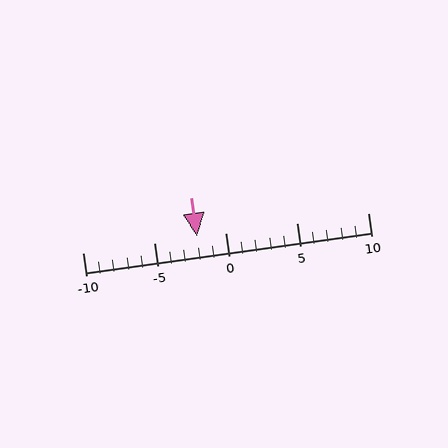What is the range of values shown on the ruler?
The ruler shows values from -10 to 10.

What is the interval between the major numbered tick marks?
The major tick marks are spaced 5 units apart.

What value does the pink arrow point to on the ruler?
The pink arrow points to approximately -2.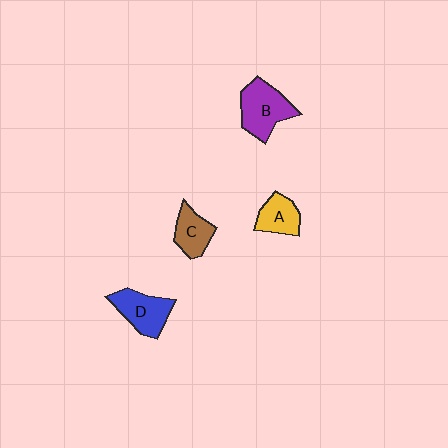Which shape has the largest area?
Shape B (purple).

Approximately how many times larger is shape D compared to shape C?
Approximately 1.4 times.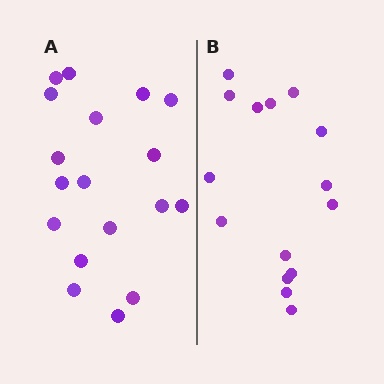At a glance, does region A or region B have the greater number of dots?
Region A (the left region) has more dots.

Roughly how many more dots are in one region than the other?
Region A has just a few more — roughly 2 or 3 more dots than region B.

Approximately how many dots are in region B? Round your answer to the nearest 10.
About 20 dots. (The exact count is 15, which rounds to 20.)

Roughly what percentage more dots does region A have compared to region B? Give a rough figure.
About 20% more.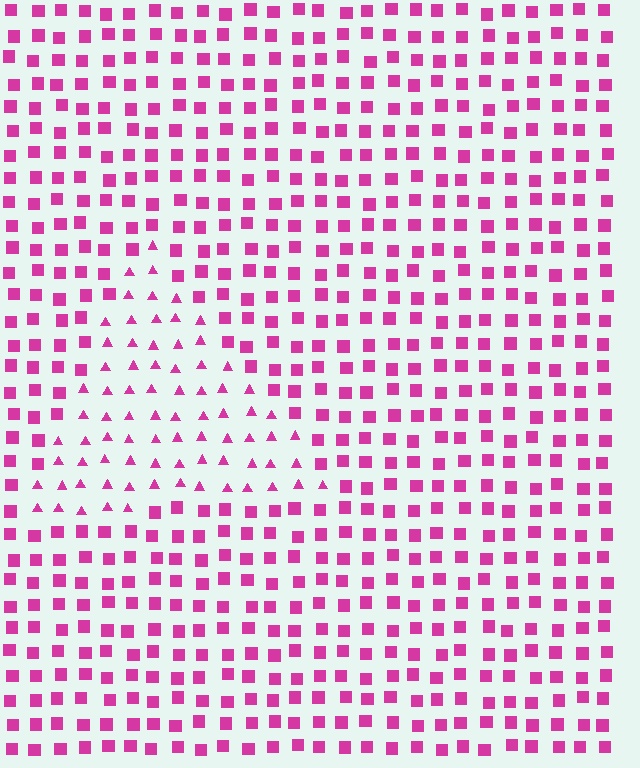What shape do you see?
I see a triangle.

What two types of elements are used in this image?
The image uses triangles inside the triangle region and squares outside it.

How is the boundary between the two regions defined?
The boundary is defined by a change in element shape: triangles inside vs. squares outside. All elements share the same color and spacing.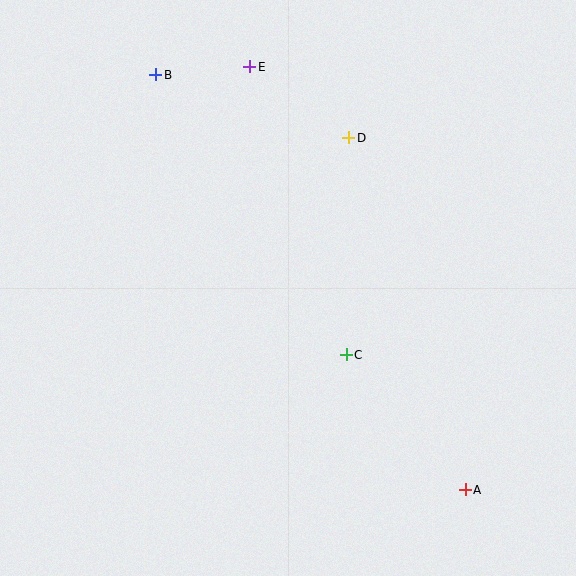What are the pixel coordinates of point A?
Point A is at (465, 490).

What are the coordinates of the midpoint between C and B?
The midpoint between C and B is at (251, 215).